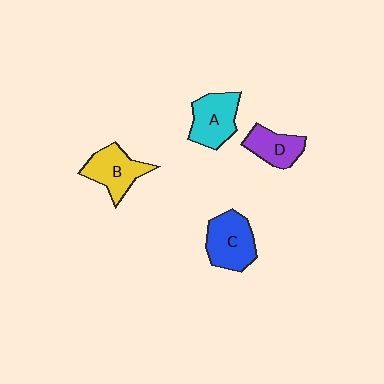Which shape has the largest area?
Shape C (blue).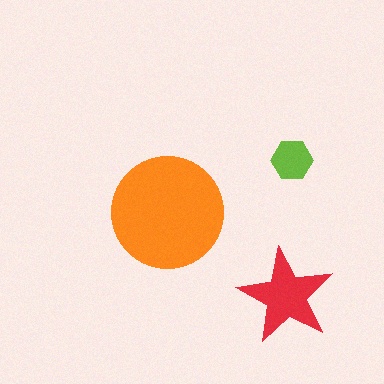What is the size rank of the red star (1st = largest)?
2nd.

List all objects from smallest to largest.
The lime hexagon, the red star, the orange circle.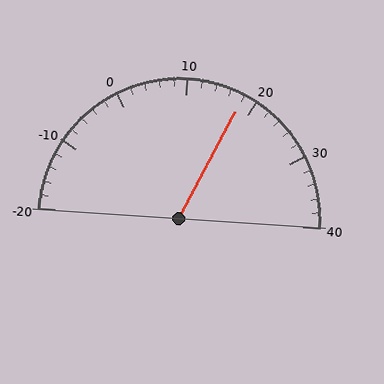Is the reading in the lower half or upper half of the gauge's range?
The reading is in the upper half of the range (-20 to 40).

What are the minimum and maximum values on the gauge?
The gauge ranges from -20 to 40.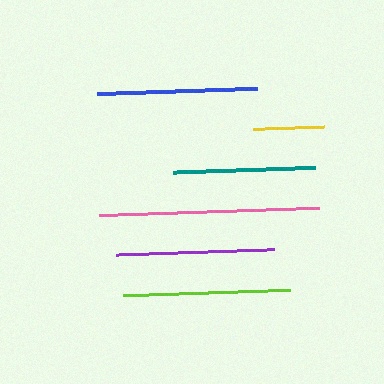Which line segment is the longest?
The pink line is the longest at approximately 220 pixels.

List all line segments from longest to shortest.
From longest to shortest: pink, lime, blue, purple, teal, yellow.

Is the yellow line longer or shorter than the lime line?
The lime line is longer than the yellow line.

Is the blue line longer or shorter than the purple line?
The blue line is longer than the purple line.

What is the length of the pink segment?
The pink segment is approximately 220 pixels long.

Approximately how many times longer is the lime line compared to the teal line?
The lime line is approximately 1.2 times the length of the teal line.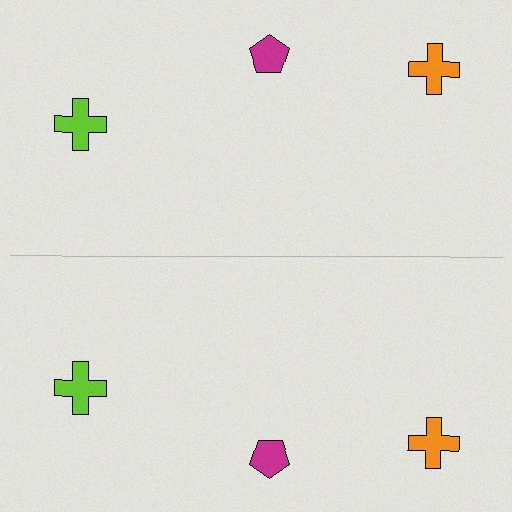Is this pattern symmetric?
Yes, this pattern has bilateral (reflection) symmetry.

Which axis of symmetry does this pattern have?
The pattern has a horizontal axis of symmetry running through the center of the image.